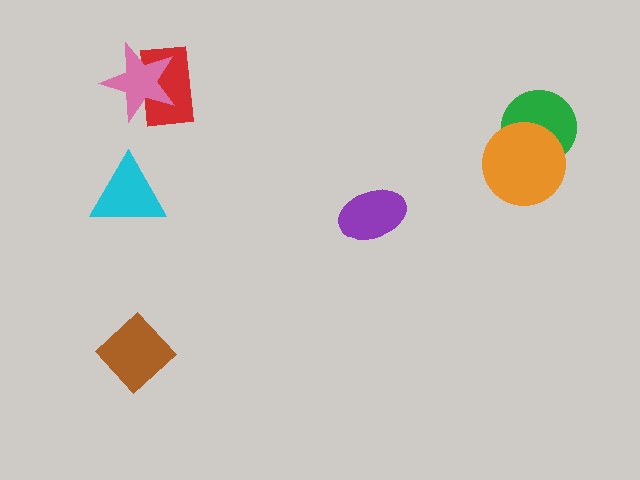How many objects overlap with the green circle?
1 object overlaps with the green circle.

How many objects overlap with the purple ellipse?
0 objects overlap with the purple ellipse.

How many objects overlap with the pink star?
1 object overlaps with the pink star.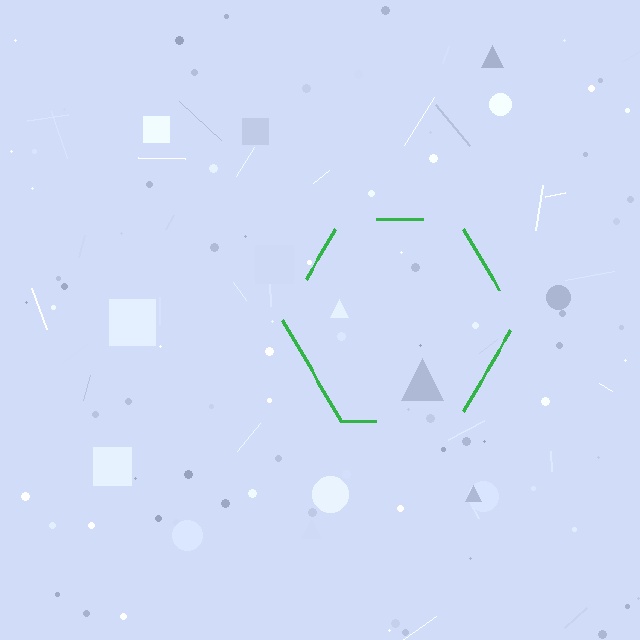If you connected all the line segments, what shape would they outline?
They would outline a hexagon.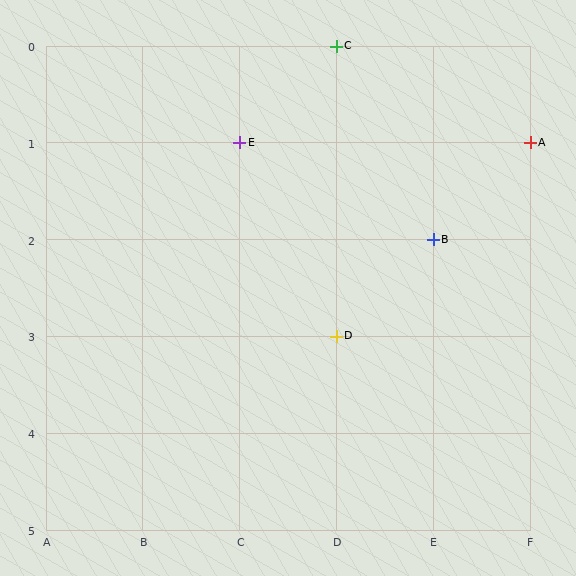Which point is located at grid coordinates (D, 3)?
Point D is at (D, 3).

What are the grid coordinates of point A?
Point A is at grid coordinates (F, 1).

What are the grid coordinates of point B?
Point B is at grid coordinates (E, 2).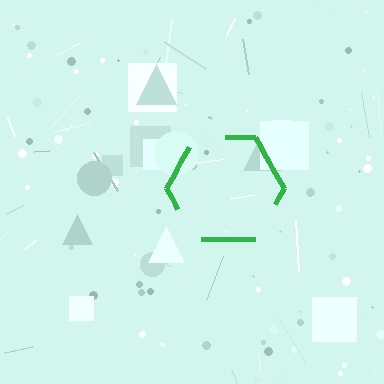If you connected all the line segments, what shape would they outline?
They would outline a hexagon.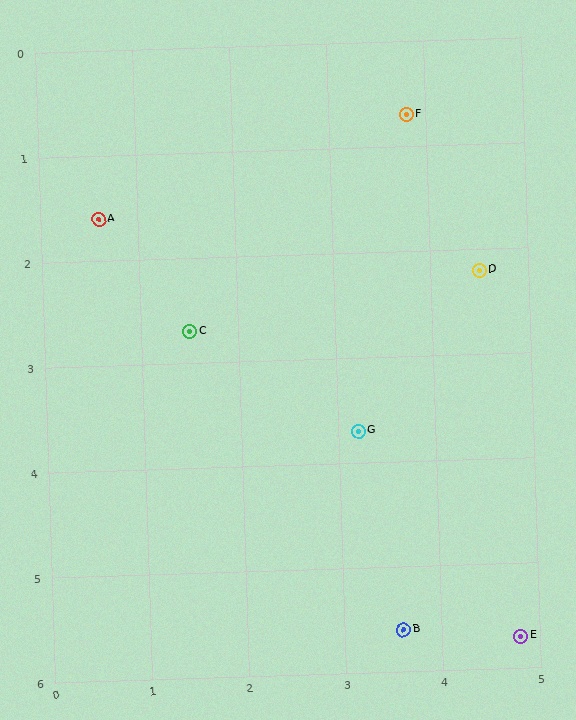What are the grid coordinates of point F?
Point F is at approximately (3.8, 0.7).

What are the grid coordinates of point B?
Point B is at approximately (3.6, 5.6).